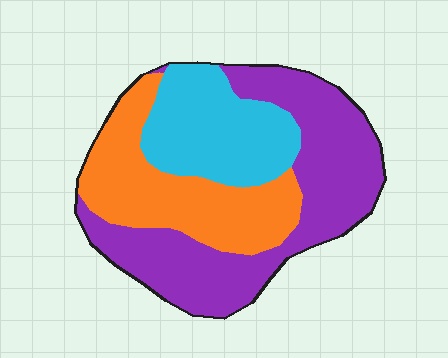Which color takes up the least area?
Cyan, at roughly 25%.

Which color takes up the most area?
Purple, at roughly 45%.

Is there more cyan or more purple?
Purple.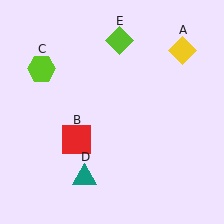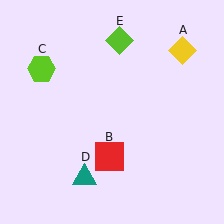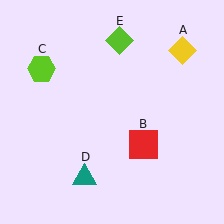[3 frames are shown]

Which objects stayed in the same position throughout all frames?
Yellow diamond (object A) and lime hexagon (object C) and teal triangle (object D) and lime diamond (object E) remained stationary.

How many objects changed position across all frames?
1 object changed position: red square (object B).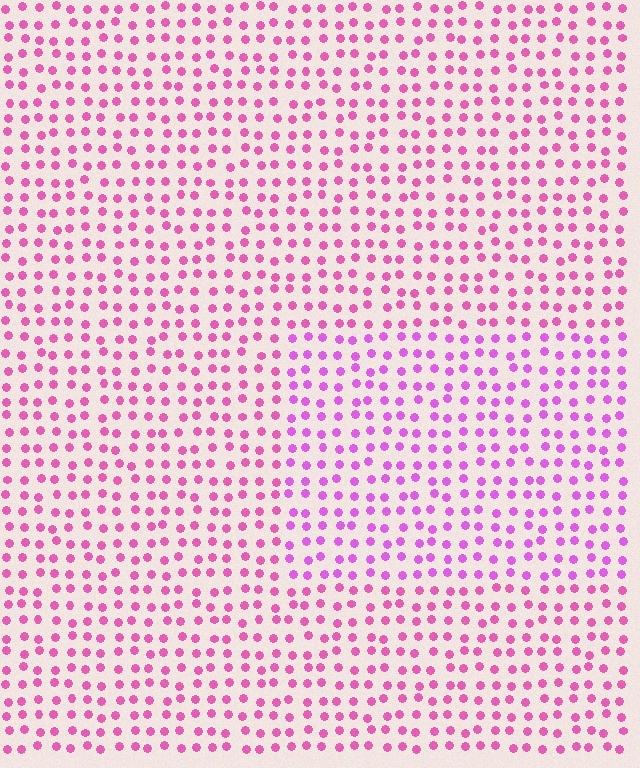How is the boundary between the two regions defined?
The boundary is defined purely by a slight shift in hue (about 24 degrees). Spacing, size, and orientation are identical on both sides.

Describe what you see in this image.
The image is filled with small pink elements in a uniform arrangement. A rectangle-shaped region is visible where the elements are tinted to a slightly different hue, forming a subtle color boundary.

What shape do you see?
I see a rectangle.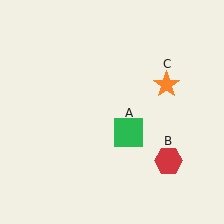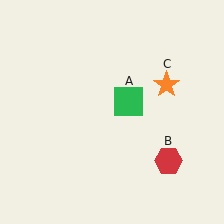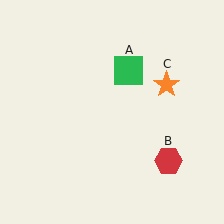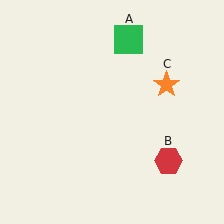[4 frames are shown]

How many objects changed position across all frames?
1 object changed position: green square (object A).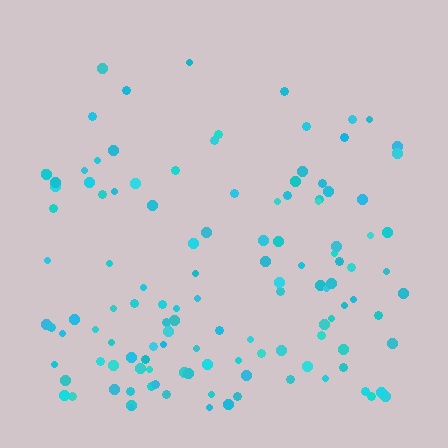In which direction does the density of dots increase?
From top to bottom, with the bottom side densest.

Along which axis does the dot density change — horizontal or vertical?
Vertical.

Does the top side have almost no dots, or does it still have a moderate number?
Still a moderate number, just noticeably fewer than the bottom.